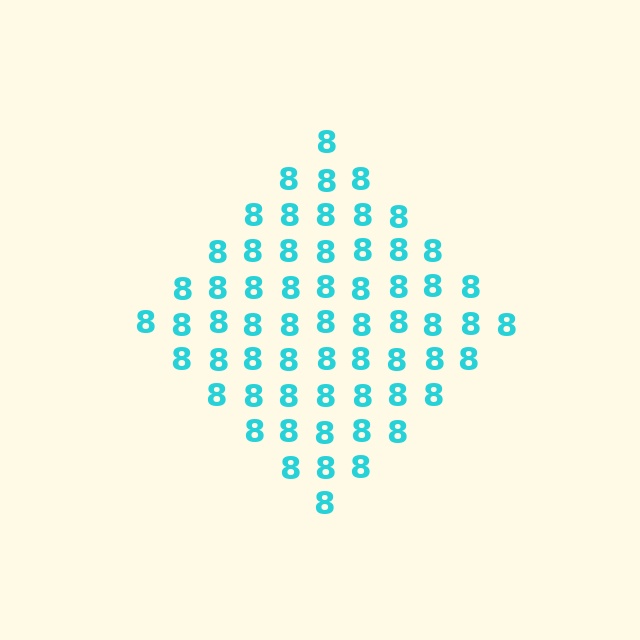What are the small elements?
The small elements are digit 8's.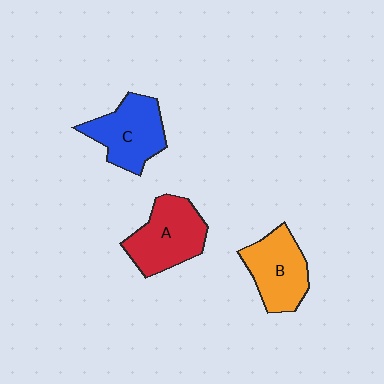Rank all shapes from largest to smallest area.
From largest to smallest: A (red), C (blue), B (orange).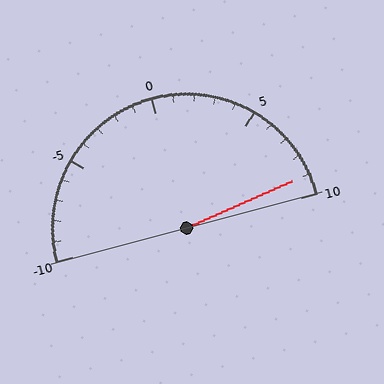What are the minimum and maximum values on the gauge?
The gauge ranges from -10 to 10.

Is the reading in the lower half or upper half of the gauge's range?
The reading is in the upper half of the range (-10 to 10).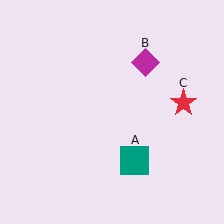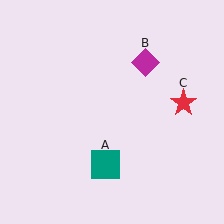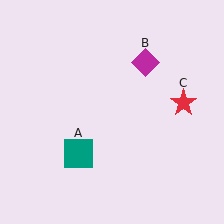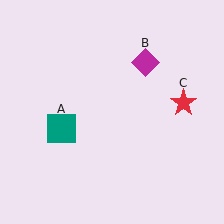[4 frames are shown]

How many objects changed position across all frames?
1 object changed position: teal square (object A).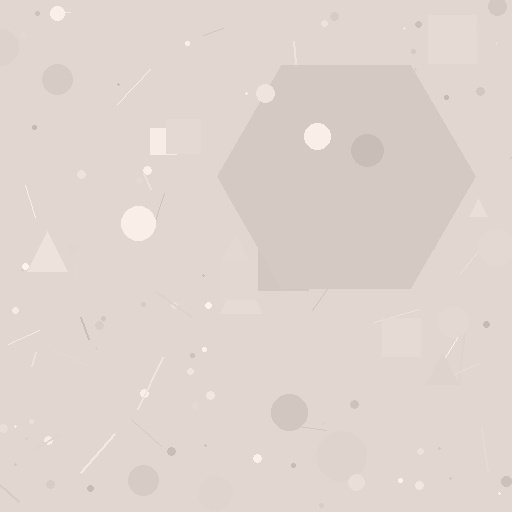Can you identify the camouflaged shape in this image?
The camouflaged shape is a hexagon.